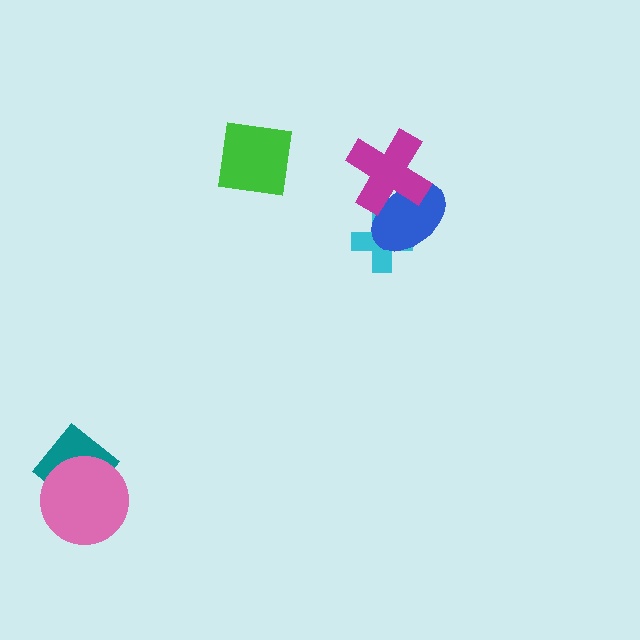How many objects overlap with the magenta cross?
1 object overlaps with the magenta cross.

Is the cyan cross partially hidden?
Yes, it is partially covered by another shape.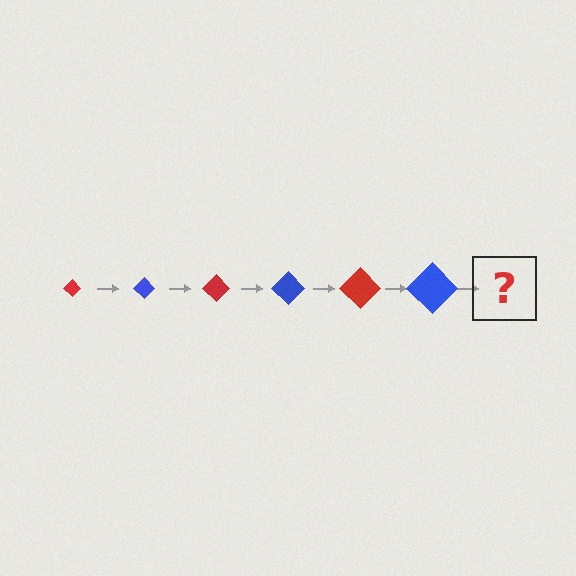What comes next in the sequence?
The next element should be a red diamond, larger than the previous one.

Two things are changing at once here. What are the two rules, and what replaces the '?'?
The two rules are that the diamond grows larger each step and the color cycles through red and blue. The '?' should be a red diamond, larger than the previous one.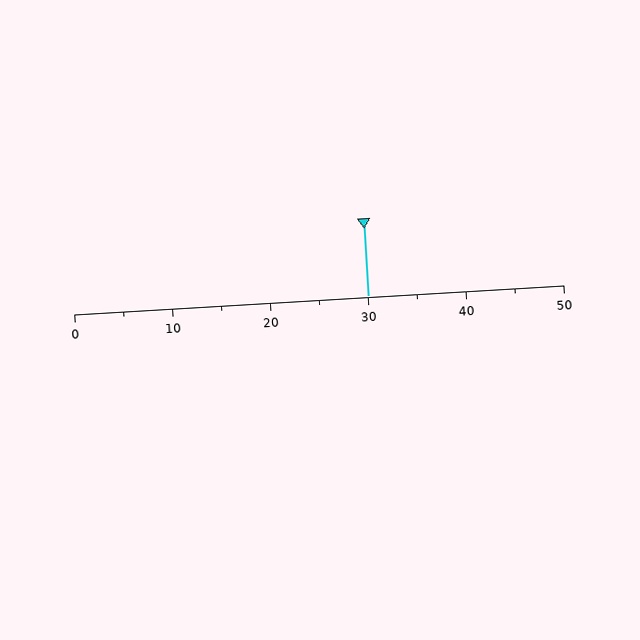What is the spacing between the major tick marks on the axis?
The major ticks are spaced 10 apart.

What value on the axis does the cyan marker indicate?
The marker indicates approximately 30.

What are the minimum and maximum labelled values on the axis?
The axis runs from 0 to 50.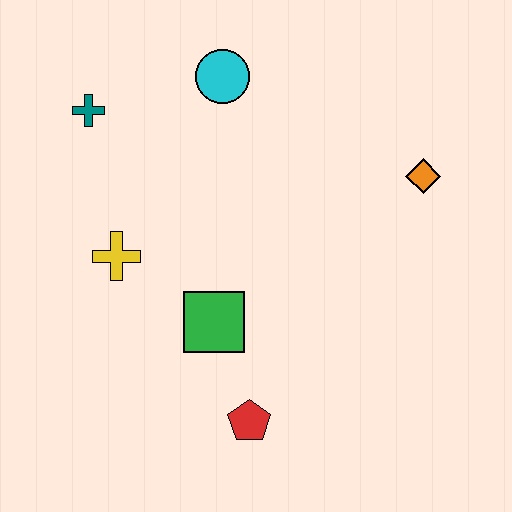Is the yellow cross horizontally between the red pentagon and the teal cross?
Yes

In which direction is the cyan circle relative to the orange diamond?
The cyan circle is to the left of the orange diamond.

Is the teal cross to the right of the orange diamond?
No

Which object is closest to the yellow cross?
The green square is closest to the yellow cross.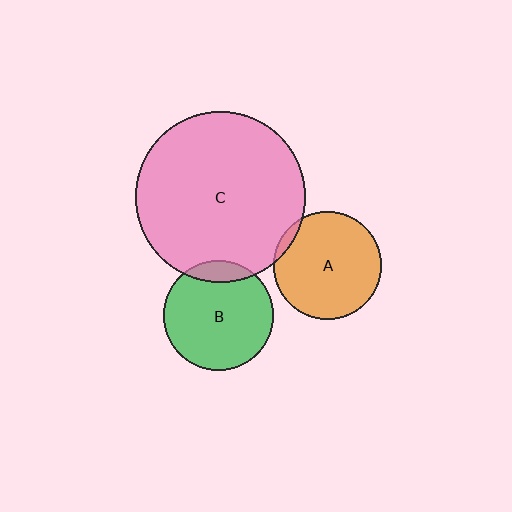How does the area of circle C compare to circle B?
Approximately 2.4 times.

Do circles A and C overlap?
Yes.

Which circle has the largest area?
Circle C (pink).